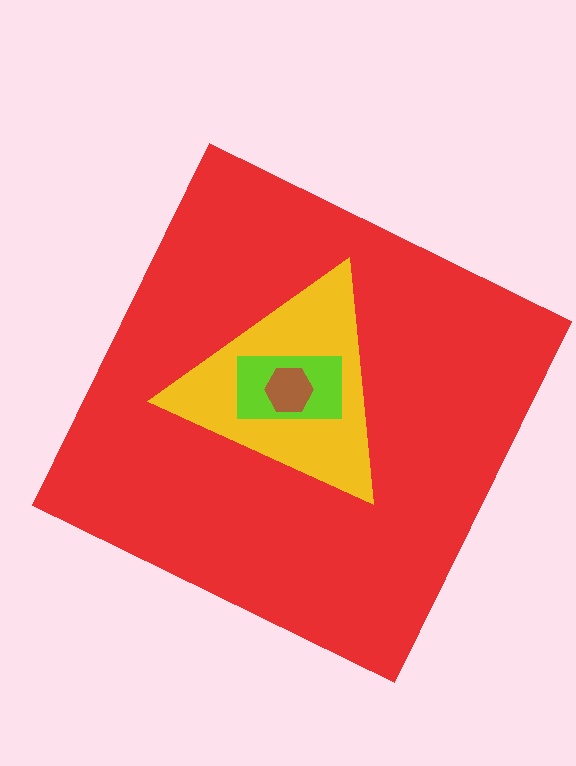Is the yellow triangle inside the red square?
Yes.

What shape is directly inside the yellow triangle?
The lime rectangle.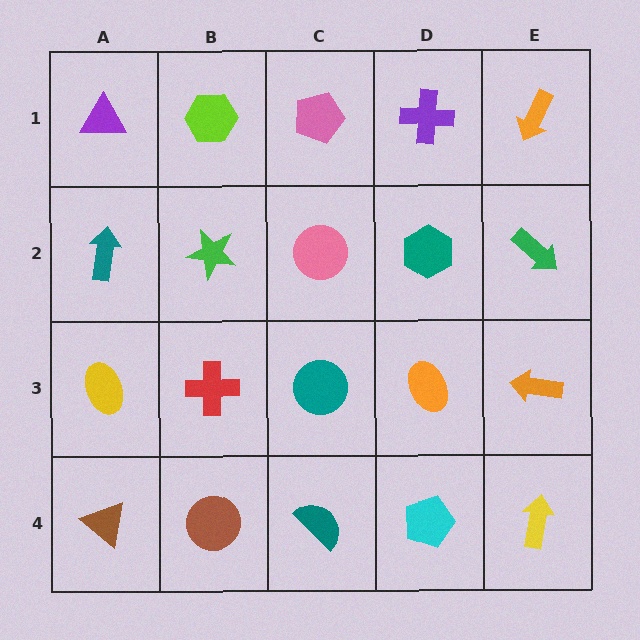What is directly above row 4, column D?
An orange ellipse.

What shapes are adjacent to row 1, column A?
A teal arrow (row 2, column A), a lime hexagon (row 1, column B).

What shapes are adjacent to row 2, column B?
A lime hexagon (row 1, column B), a red cross (row 3, column B), a teal arrow (row 2, column A), a pink circle (row 2, column C).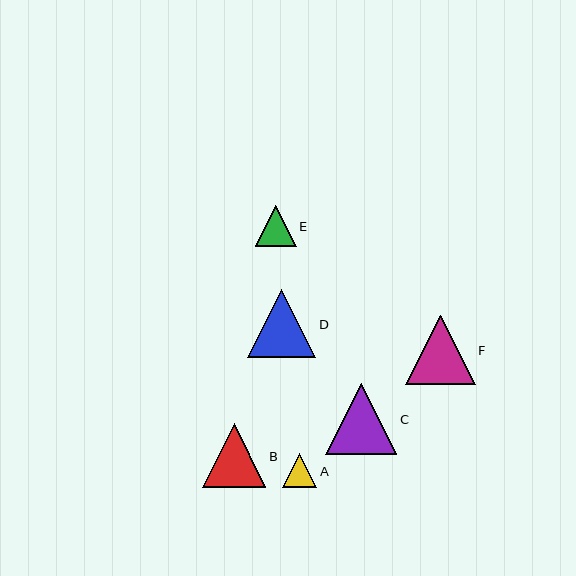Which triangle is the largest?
Triangle C is the largest with a size of approximately 71 pixels.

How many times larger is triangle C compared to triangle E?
Triangle C is approximately 1.7 times the size of triangle E.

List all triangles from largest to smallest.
From largest to smallest: C, F, D, B, E, A.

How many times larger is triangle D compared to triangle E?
Triangle D is approximately 1.7 times the size of triangle E.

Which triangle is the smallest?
Triangle A is the smallest with a size of approximately 34 pixels.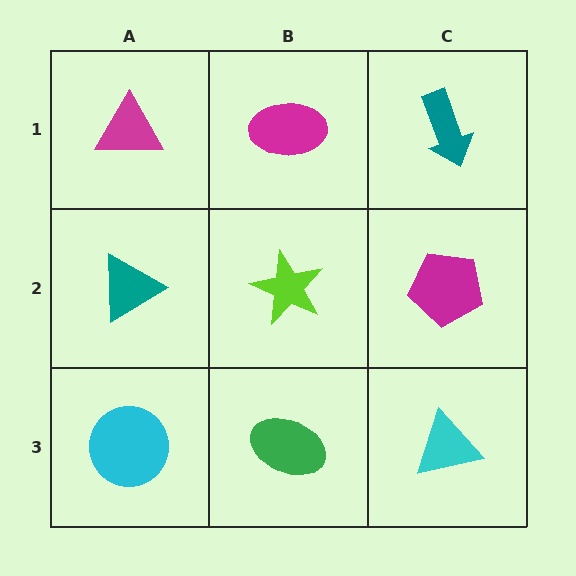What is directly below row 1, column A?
A teal triangle.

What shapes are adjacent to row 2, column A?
A magenta triangle (row 1, column A), a cyan circle (row 3, column A), a lime star (row 2, column B).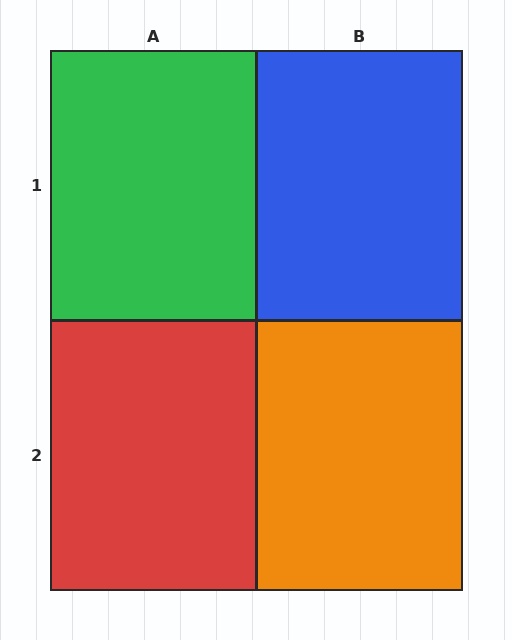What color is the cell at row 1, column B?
Blue.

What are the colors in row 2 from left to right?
Red, orange.